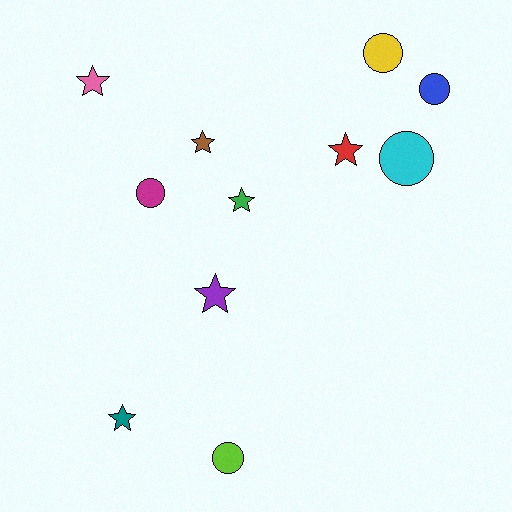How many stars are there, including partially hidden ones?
There are 6 stars.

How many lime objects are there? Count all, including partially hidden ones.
There is 1 lime object.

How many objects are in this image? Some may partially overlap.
There are 11 objects.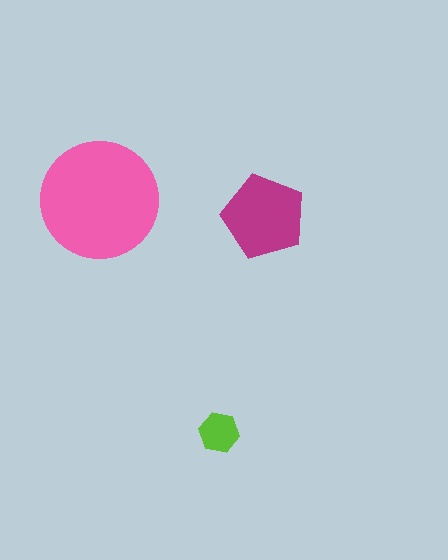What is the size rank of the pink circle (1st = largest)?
1st.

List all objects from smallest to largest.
The lime hexagon, the magenta pentagon, the pink circle.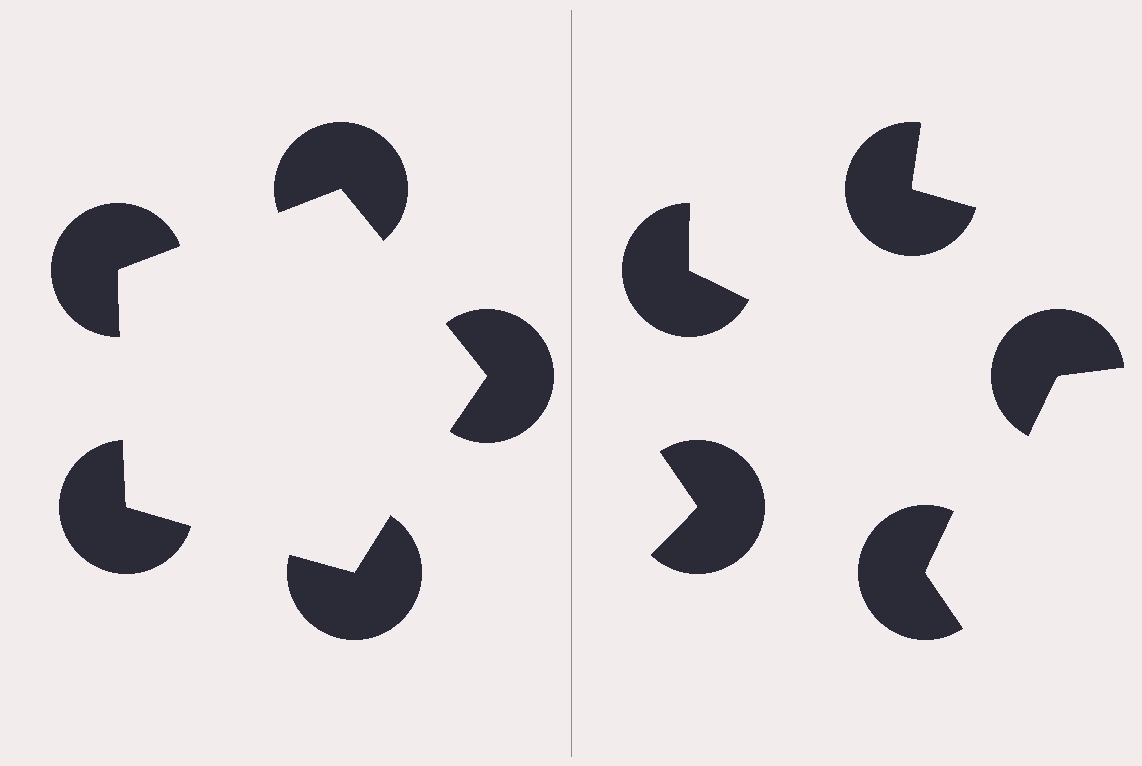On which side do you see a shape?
An illusory pentagon appears on the left side. On the right side the wedge cuts are rotated, so no coherent shape forms.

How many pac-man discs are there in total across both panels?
10 — 5 on each side.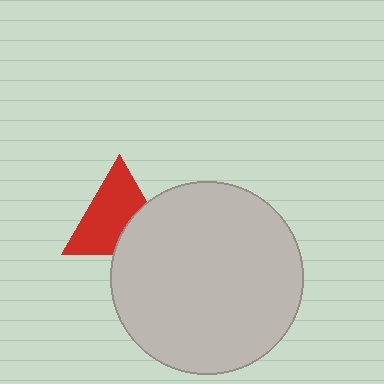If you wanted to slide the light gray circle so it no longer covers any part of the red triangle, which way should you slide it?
Slide it toward the lower-right — that is the most direct way to separate the two shapes.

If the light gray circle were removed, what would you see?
You would see the complete red triangle.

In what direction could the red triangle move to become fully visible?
The red triangle could move toward the upper-left. That would shift it out from behind the light gray circle entirely.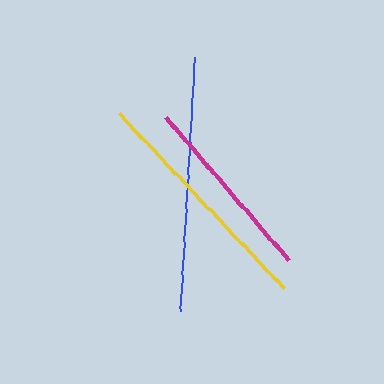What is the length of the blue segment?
The blue segment is approximately 255 pixels long.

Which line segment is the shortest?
The magenta line is the shortest at approximately 190 pixels.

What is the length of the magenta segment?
The magenta segment is approximately 190 pixels long.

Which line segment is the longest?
The blue line is the longest at approximately 255 pixels.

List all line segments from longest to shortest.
From longest to shortest: blue, yellow, magenta.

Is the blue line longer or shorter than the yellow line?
The blue line is longer than the yellow line.